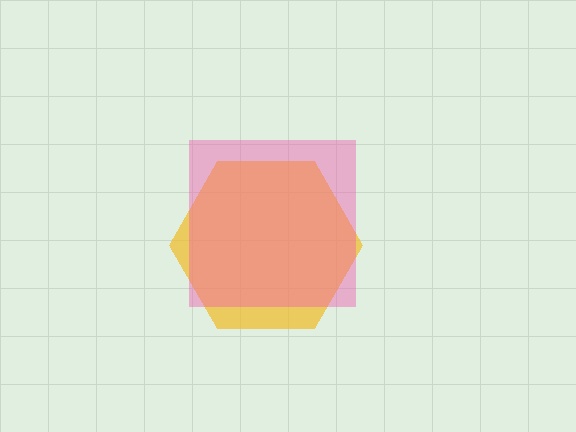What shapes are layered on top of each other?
The layered shapes are: a yellow hexagon, a pink square.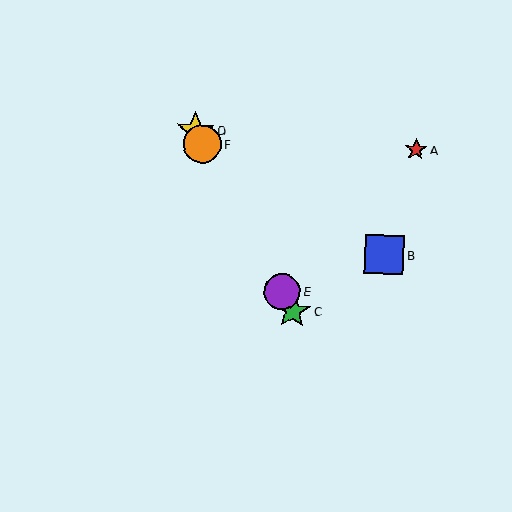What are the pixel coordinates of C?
Object C is at (293, 311).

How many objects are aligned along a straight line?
4 objects (C, D, E, F) are aligned along a straight line.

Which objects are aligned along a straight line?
Objects C, D, E, F are aligned along a straight line.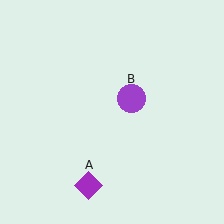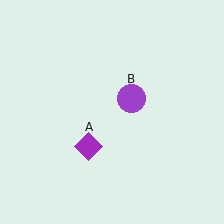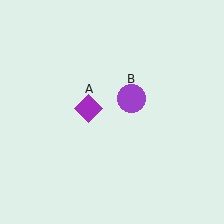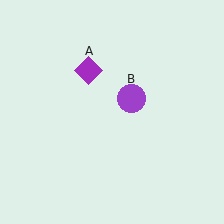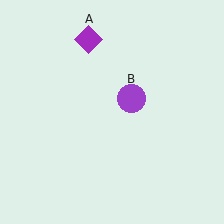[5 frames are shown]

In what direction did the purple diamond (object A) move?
The purple diamond (object A) moved up.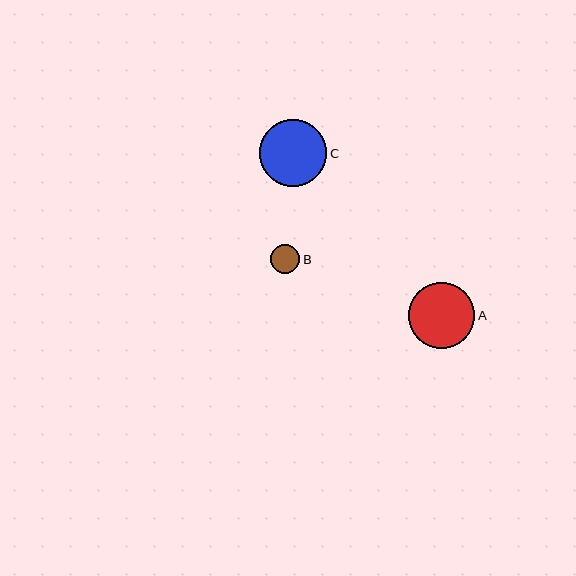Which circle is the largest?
Circle C is the largest with a size of approximately 67 pixels.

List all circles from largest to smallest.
From largest to smallest: C, A, B.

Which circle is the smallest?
Circle B is the smallest with a size of approximately 29 pixels.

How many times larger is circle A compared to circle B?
Circle A is approximately 2.3 times the size of circle B.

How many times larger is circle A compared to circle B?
Circle A is approximately 2.3 times the size of circle B.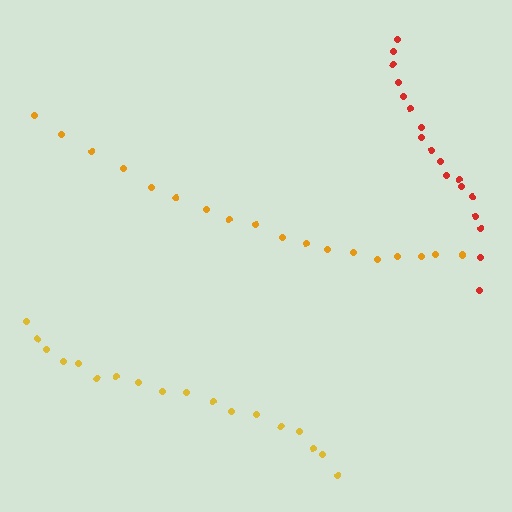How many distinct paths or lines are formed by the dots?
There are 3 distinct paths.